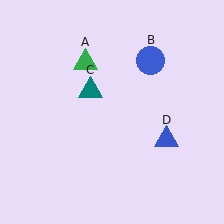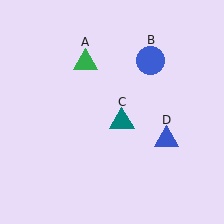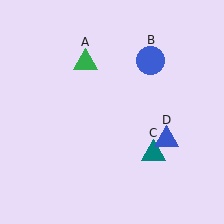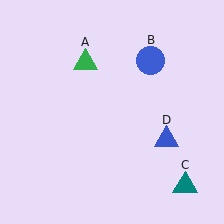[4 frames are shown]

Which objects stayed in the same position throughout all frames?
Green triangle (object A) and blue circle (object B) and blue triangle (object D) remained stationary.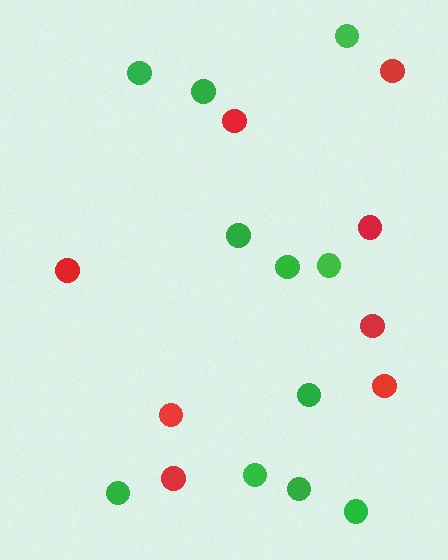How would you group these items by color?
There are 2 groups: one group of green circles (11) and one group of red circles (8).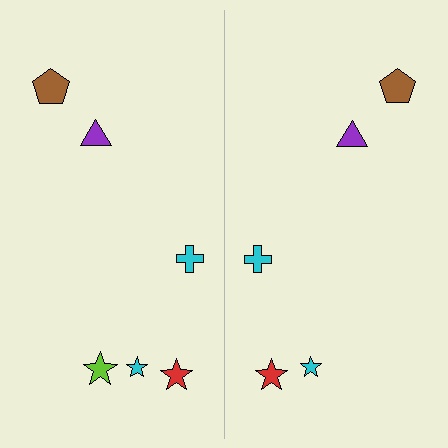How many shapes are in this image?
There are 11 shapes in this image.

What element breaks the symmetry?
A lime star is missing from the right side.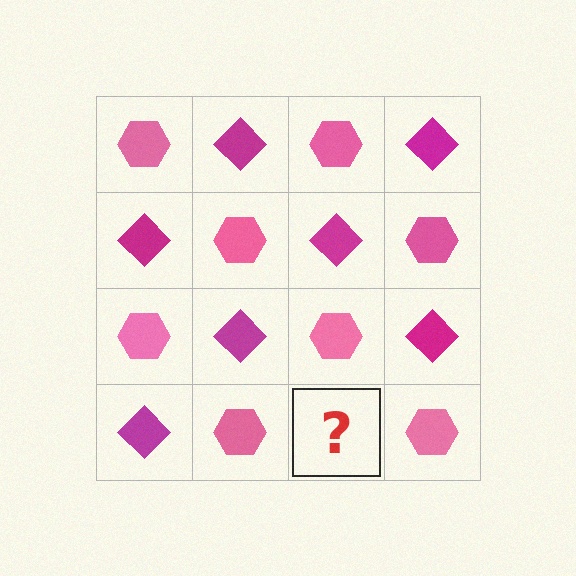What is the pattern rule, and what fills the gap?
The rule is that it alternates pink hexagon and magenta diamond in a checkerboard pattern. The gap should be filled with a magenta diamond.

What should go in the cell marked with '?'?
The missing cell should contain a magenta diamond.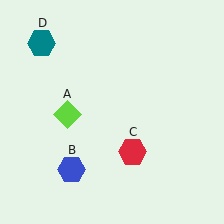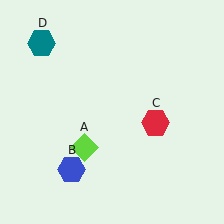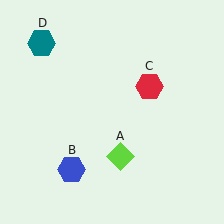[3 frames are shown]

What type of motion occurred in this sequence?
The lime diamond (object A), red hexagon (object C) rotated counterclockwise around the center of the scene.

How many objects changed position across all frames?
2 objects changed position: lime diamond (object A), red hexagon (object C).